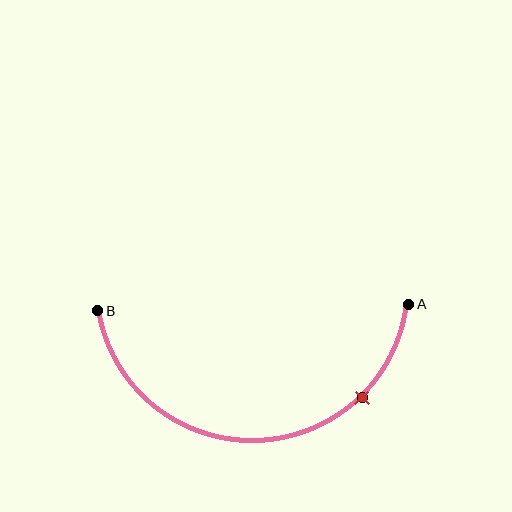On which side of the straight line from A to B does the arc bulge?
The arc bulges below the straight line connecting A and B.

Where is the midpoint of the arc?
The arc midpoint is the point on the curve farthest from the straight line joining A and B. It sits below that line.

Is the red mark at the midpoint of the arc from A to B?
No. The red mark lies on the arc but is closer to endpoint A. The arc midpoint would be at the point on the curve equidistant along the arc from both A and B.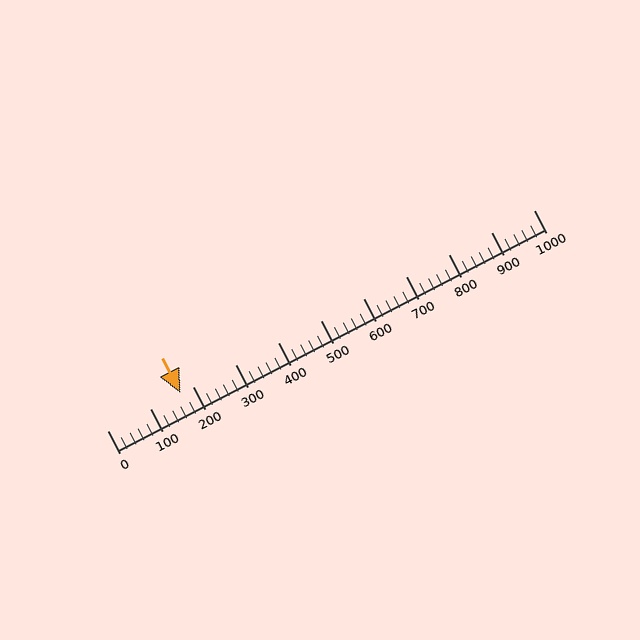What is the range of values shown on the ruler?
The ruler shows values from 0 to 1000.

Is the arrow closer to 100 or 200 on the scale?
The arrow is closer to 200.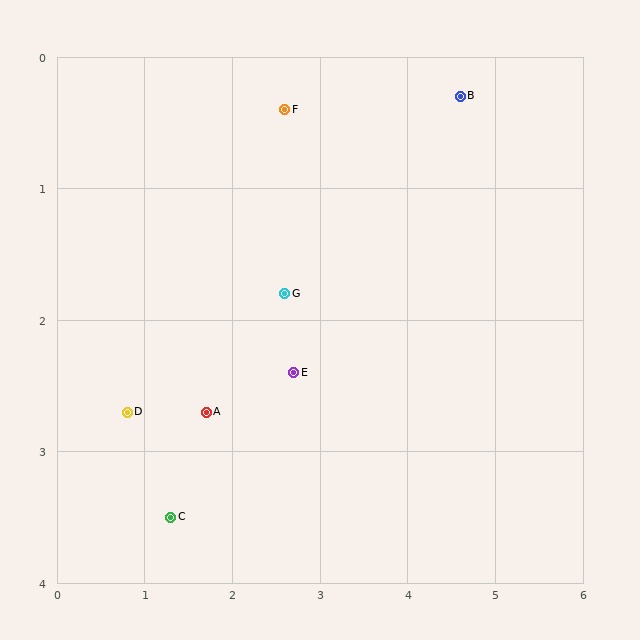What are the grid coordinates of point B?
Point B is at approximately (4.6, 0.3).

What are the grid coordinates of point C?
Point C is at approximately (1.3, 3.5).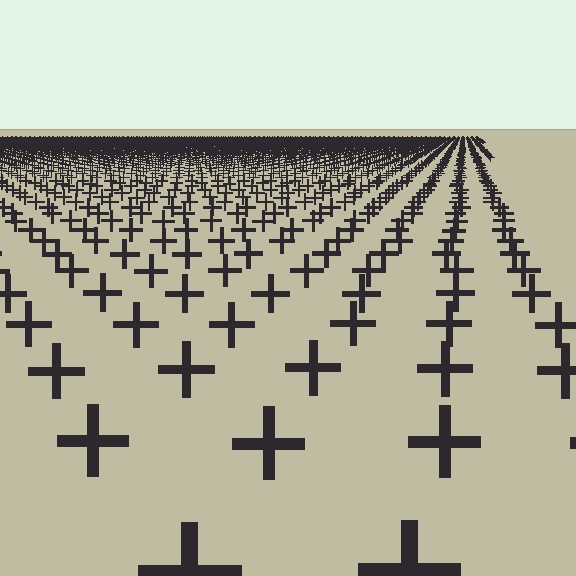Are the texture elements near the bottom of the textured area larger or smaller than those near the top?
Larger. Near the bottom, elements are closer to the viewer and appear at a bigger on-screen size.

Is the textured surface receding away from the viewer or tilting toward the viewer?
The surface is receding away from the viewer. Texture elements get smaller and denser toward the top.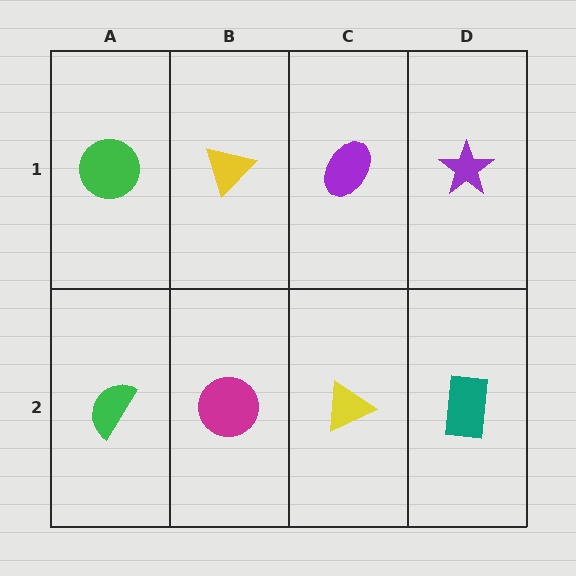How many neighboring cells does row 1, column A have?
2.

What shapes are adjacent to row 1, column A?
A green semicircle (row 2, column A), a yellow triangle (row 1, column B).